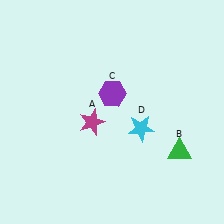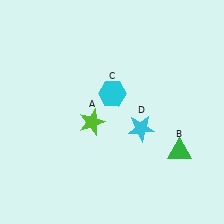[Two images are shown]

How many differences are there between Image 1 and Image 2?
There are 2 differences between the two images.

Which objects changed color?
A changed from magenta to lime. C changed from purple to cyan.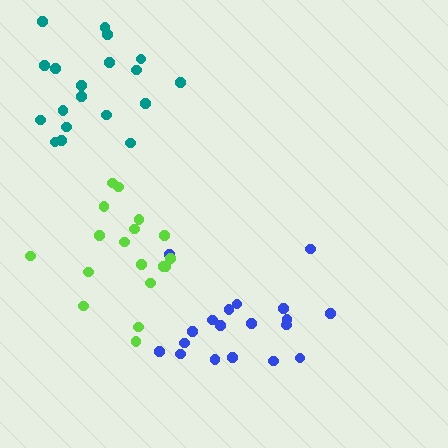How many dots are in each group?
Group 1: 19 dots, Group 2: 19 dots, Group 3: 18 dots (56 total).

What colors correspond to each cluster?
The clusters are colored: blue, teal, lime.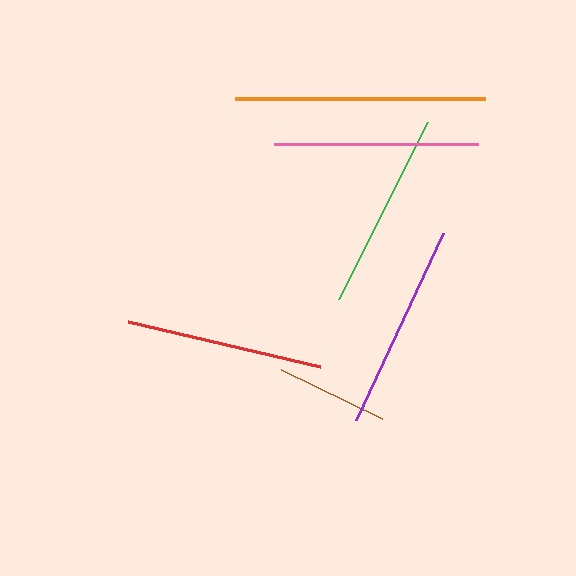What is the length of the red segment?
The red segment is approximately 197 pixels long.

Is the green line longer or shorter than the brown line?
The green line is longer than the brown line.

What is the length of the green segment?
The green segment is approximately 199 pixels long.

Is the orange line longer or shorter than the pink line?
The orange line is longer than the pink line.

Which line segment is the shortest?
The brown line is the shortest at approximately 111 pixels.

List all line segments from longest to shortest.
From longest to shortest: orange, purple, pink, green, red, brown.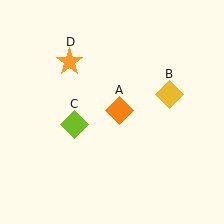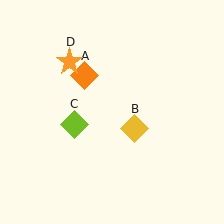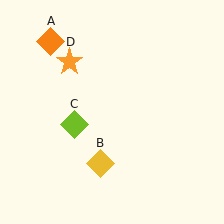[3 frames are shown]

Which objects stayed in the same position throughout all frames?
Lime diamond (object C) and orange star (object D) remained stationary.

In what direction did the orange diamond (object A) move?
The orange diamond (object A) moved up and to the left.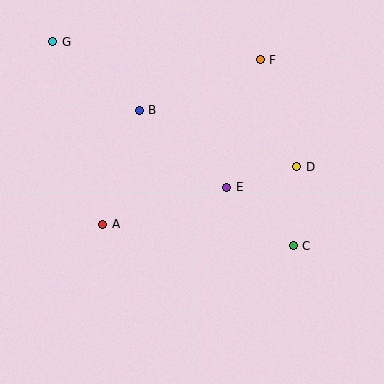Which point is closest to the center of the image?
Point E at (227, 187) is closest to the center.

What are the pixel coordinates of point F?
Point F is at (260, 60).